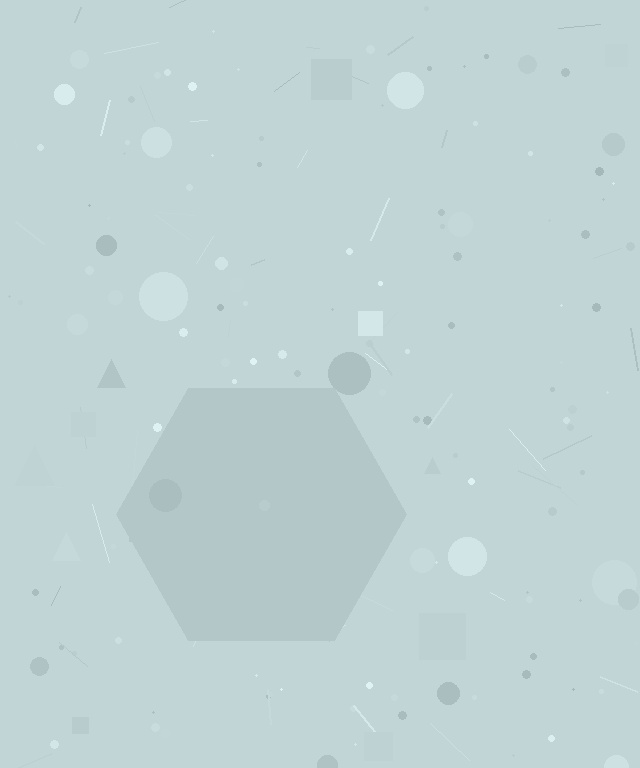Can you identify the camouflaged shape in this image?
The camouflaged shape is a hexagon.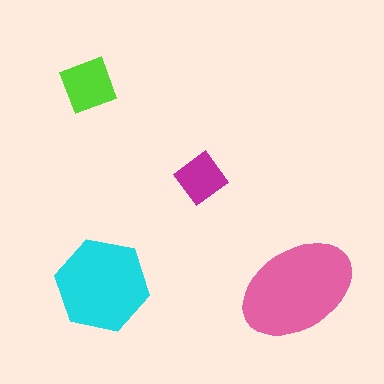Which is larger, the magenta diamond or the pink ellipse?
The pink ellipse.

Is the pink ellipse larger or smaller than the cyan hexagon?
Larger.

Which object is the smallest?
The magenta diamond.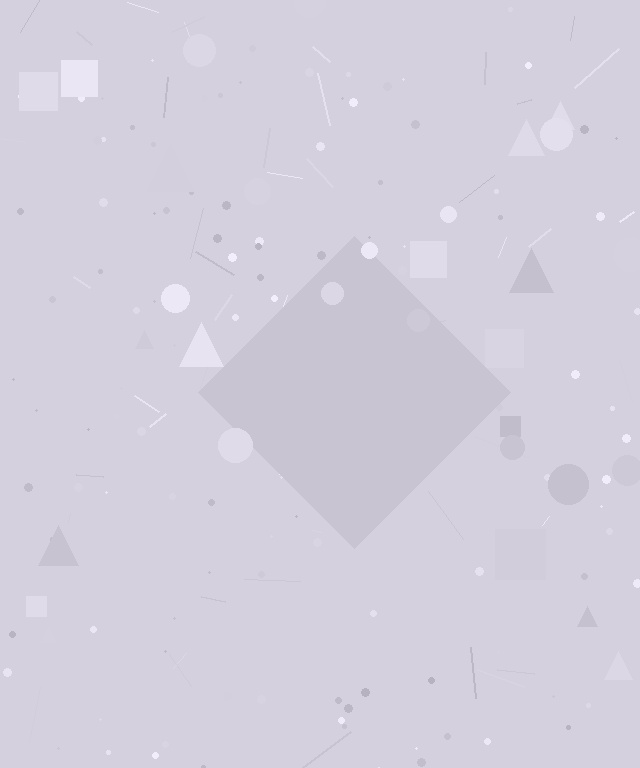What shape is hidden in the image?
A diamond is hidden in the image.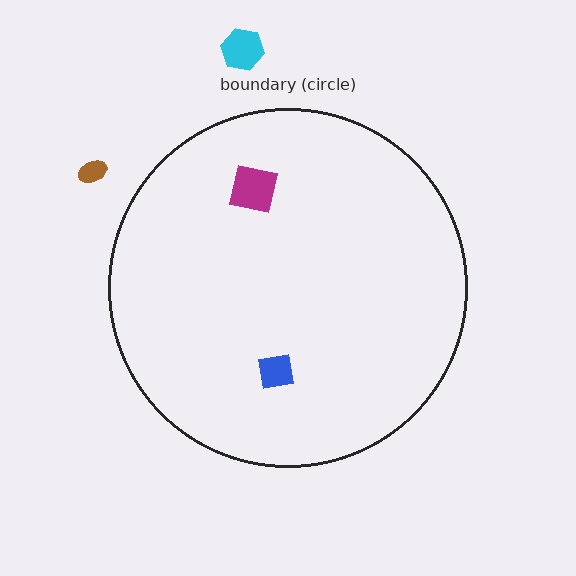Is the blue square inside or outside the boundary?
Inside.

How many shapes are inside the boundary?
2 inside, 2 outside.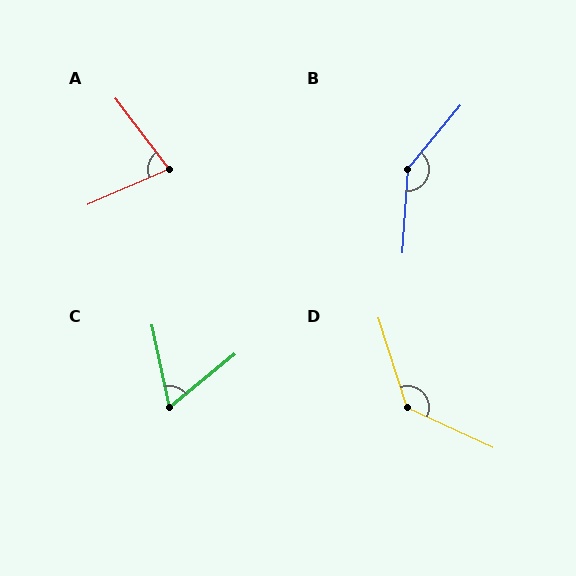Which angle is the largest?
B, at approximately 144 degrees.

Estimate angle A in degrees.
Approximately 76 degrees.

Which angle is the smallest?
C, at approximately 62 degrees.